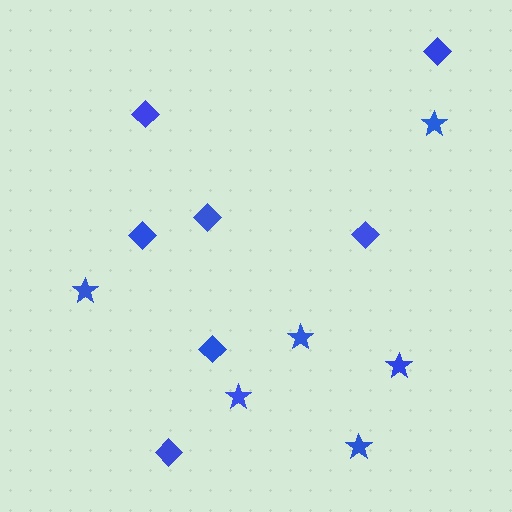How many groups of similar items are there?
There are 2 groups: one group of stars (6) and one group of diamonds (7).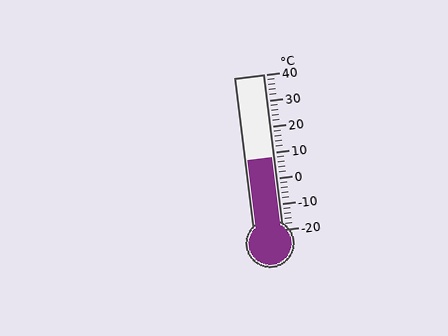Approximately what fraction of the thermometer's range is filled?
The thermometer is filled to approximately 45% of its range.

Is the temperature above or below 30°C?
The temperature is below 30°C.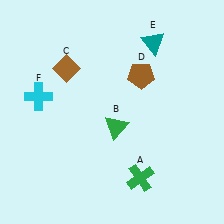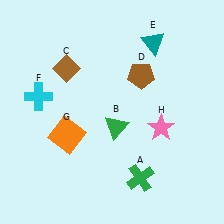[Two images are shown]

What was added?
An orange square (G), a pink star (H) were added in Image 2.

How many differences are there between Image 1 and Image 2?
There are 2 differences between the two images.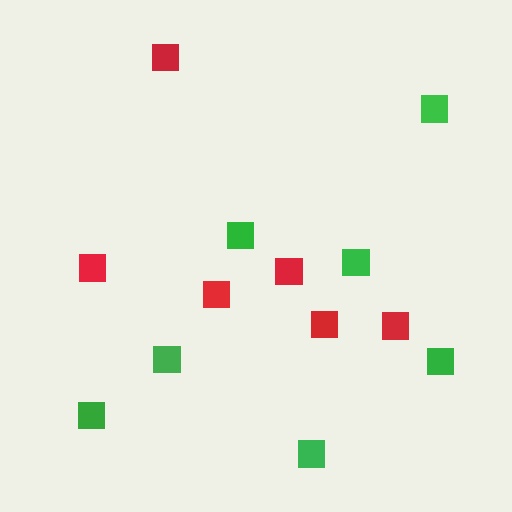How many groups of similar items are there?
There are 2 groups: one group of red squares (6) and one group of green squares (7).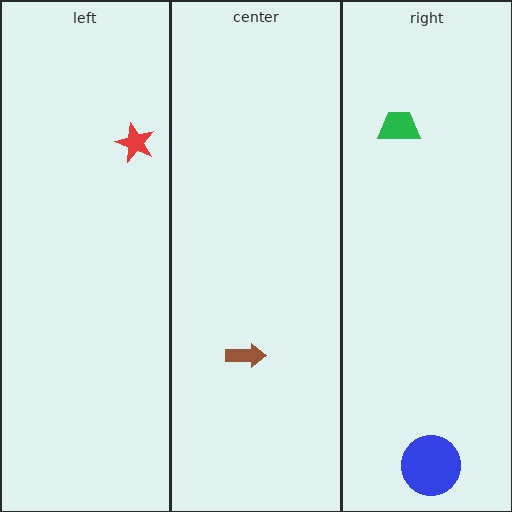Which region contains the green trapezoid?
The right region.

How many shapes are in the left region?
1.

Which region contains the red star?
The left region.